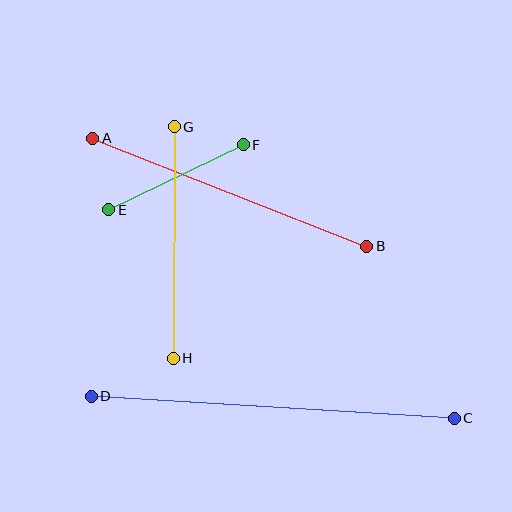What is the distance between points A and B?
The distance is approximately 294 pixels.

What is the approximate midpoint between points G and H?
The midpoint is at approximately (174, 243) pixels.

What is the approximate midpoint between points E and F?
The midpoint is at approximately (176, 177) pixels.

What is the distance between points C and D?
The distance is approximately 364 pixels.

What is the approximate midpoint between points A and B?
The midpoint is at approximately (230, 192) pixels.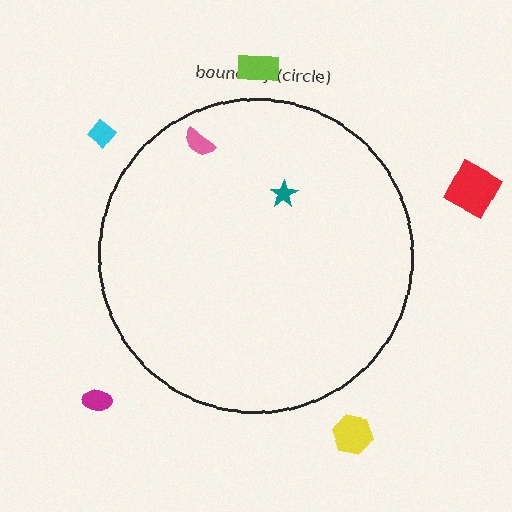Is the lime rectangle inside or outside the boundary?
Outside.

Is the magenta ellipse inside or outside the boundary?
Outside.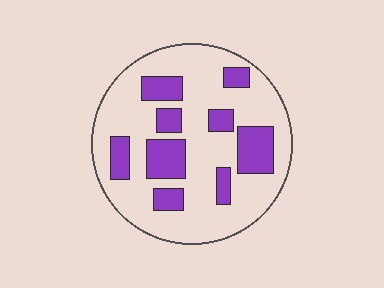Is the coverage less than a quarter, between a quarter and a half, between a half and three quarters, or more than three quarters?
Between a quarter and a half.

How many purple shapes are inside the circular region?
9.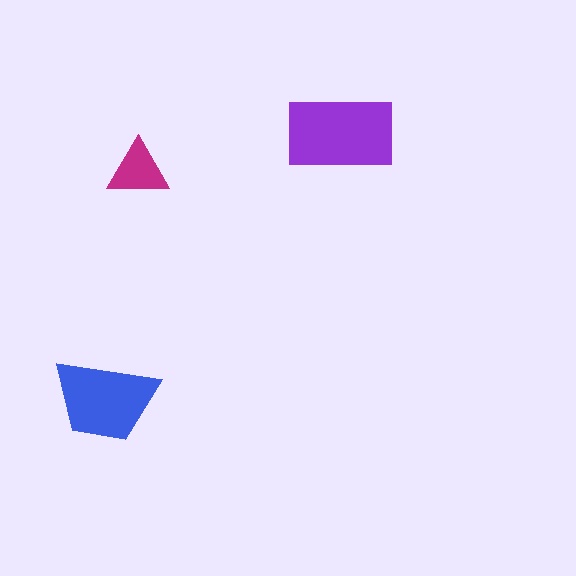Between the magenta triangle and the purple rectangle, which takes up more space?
The purple rectangle.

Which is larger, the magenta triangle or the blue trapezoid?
The blue trapezoid.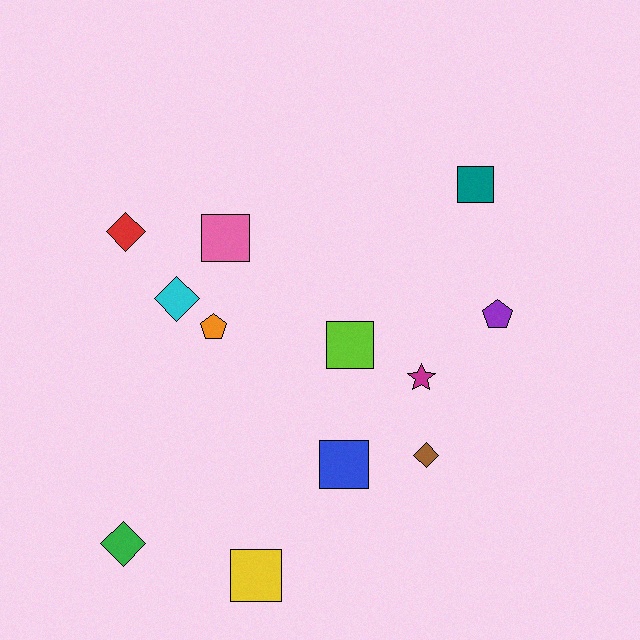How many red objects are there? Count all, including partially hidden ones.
There is 1 red object.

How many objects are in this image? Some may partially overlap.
There are 12 objects.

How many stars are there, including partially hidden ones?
There is 1 star.